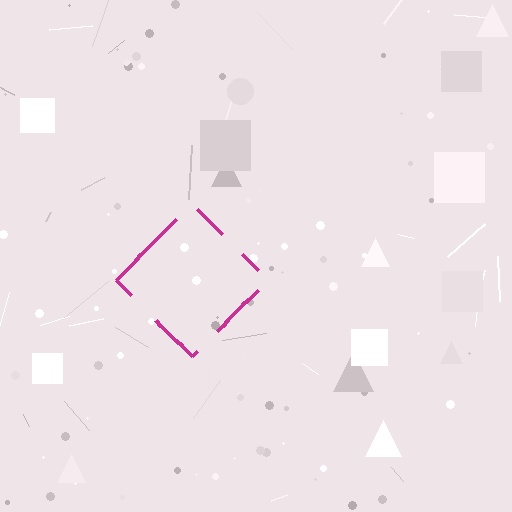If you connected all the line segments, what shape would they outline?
They would outline a diamond.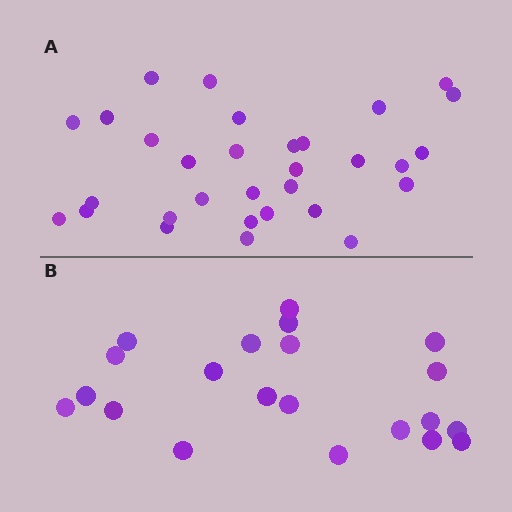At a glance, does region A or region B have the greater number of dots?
Region A (the top region) has more dots.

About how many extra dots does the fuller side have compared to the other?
Region A has roughly 10 or so more dots than region B.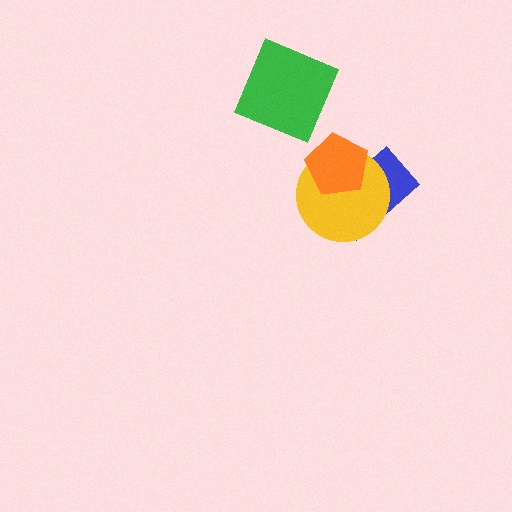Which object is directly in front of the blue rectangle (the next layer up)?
The yellow circle is directly in front of the blue rectangle.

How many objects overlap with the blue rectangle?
2 objects overlap with the blue rectangle.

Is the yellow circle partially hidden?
Yes, it is partially covered by another shape.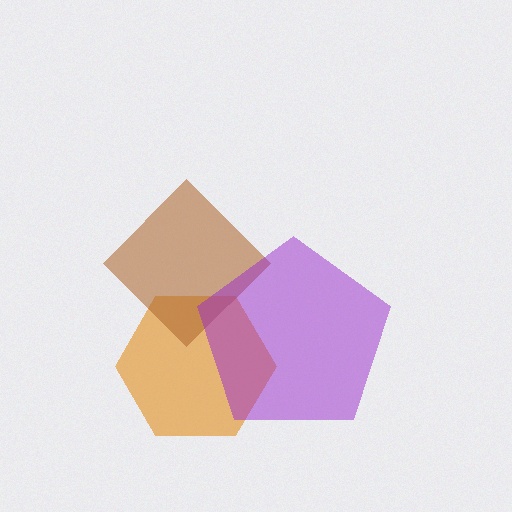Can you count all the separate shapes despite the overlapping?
Yes, there are 3 separate shapes.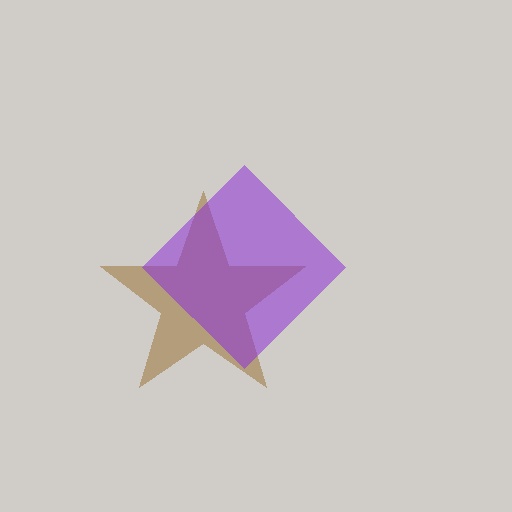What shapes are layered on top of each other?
The layered shapes are: a brown star, a purple diamond.